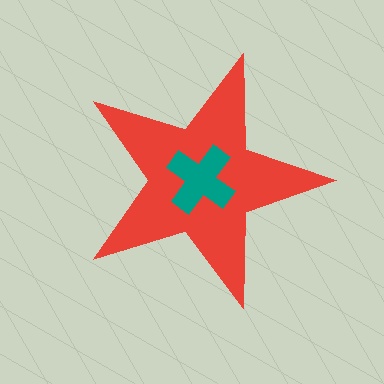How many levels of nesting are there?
2.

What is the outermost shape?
The red star.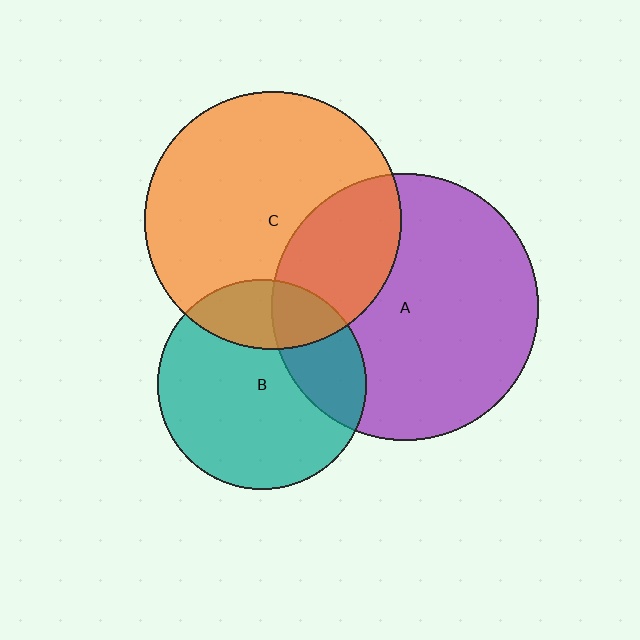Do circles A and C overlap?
Yes.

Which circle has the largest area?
Circle A (purple).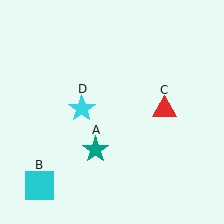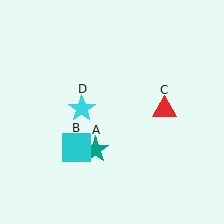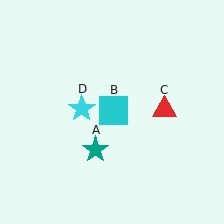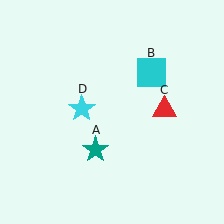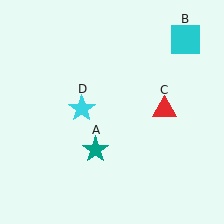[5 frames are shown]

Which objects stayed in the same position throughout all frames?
Teal star (object A) and red triangle (object C) and cyan star (object D) remained stationary.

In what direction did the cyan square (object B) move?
The cyan square (object B) moved up and to the right.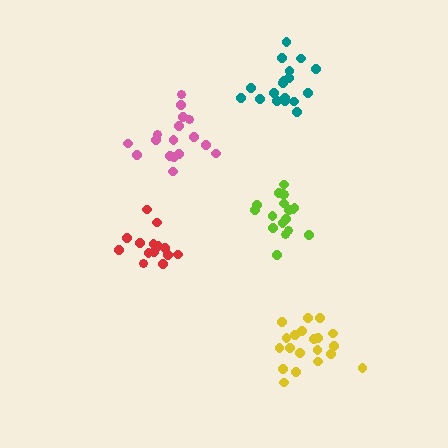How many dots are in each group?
Group 1: 14 dots, Group 2: 20 dots, Group 3: 17 dots, Group 4: 18 dots, Group 5: 18 dots (87 total).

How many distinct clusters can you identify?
There are 5 distinct clusters.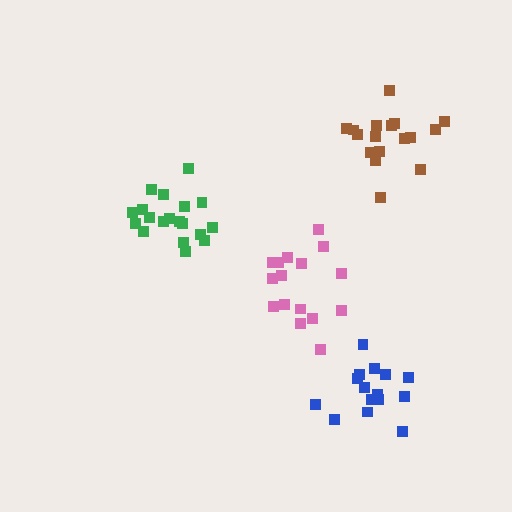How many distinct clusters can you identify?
There are 4 distinct clusters.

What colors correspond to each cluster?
The clusters are colored: pink, green, brown, blue.